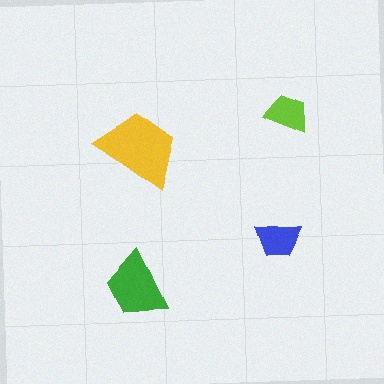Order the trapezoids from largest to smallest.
the yellow one, the green one, the blue one, the lime one.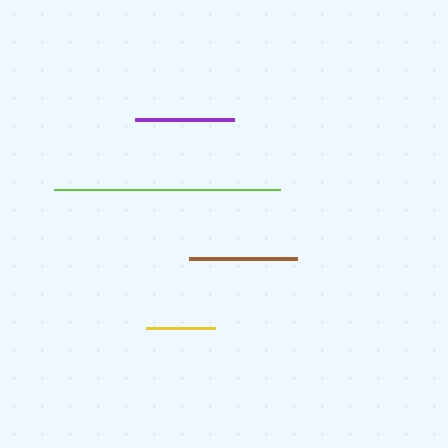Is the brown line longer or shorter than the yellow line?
The brown line is longer than the yellow line.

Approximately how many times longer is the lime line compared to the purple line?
The lime line is approximately 2.3 times the length of the purple line.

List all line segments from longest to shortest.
From longest to shortest: lime, brown, purple, yellow.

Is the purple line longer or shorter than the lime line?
The lime line is longer than the purple line.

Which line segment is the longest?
The lime line is the longest at approximately 226 pixels.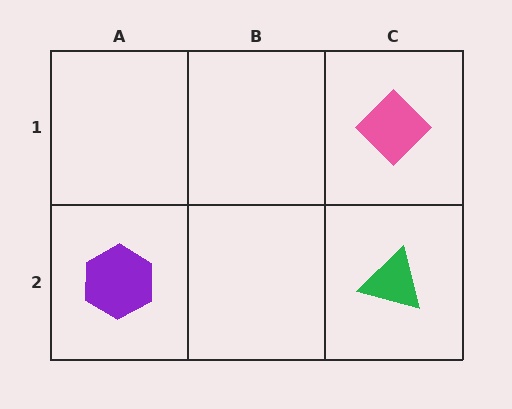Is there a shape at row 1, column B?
No, that cell is empty.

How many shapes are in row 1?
1 shape.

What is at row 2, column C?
A green triangle.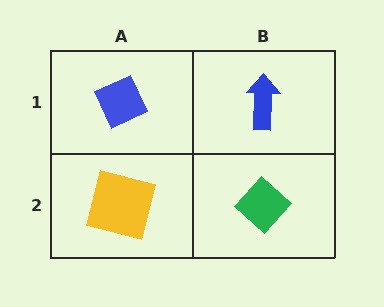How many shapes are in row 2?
2 shapes.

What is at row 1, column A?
A blue diamond.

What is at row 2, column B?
A green diamond.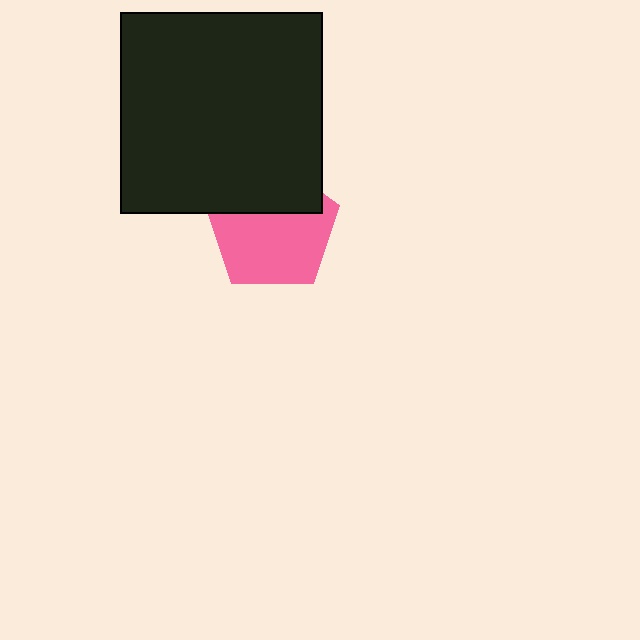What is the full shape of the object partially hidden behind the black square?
The partially hidden object is a pink pentagon.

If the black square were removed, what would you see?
You would see the complete pink pentagon.